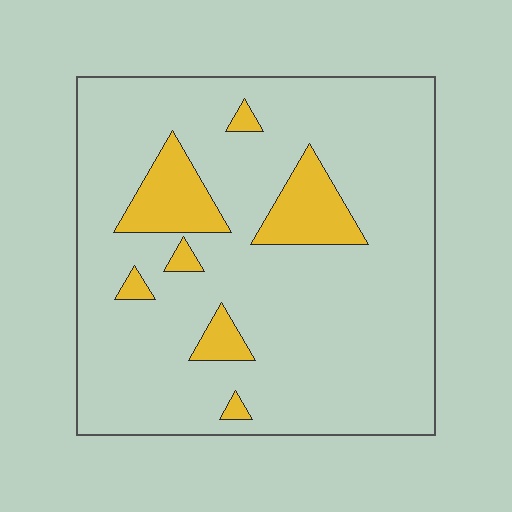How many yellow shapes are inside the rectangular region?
7.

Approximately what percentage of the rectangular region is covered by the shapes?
Approximately 15%.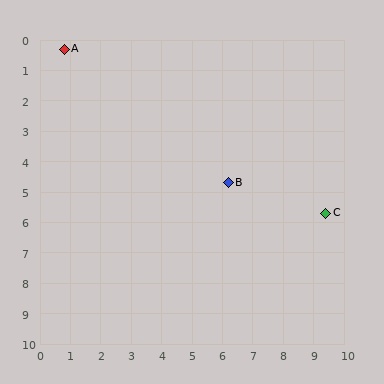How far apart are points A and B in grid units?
Points A and B are about 7.0 grid units apart.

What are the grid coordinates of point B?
Point B is at approximately (6.2, 4.7).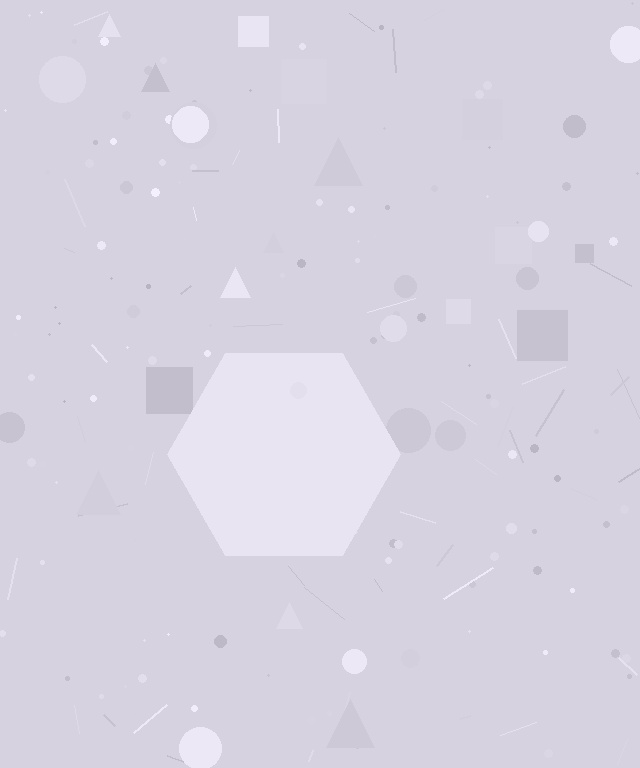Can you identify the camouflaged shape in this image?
The camouflaged shape is a hexagon.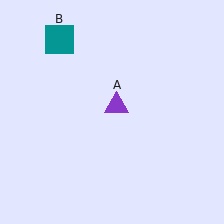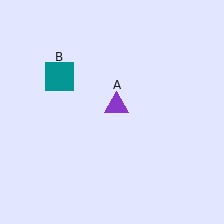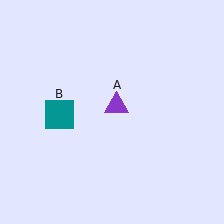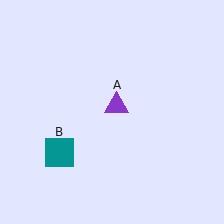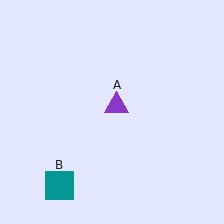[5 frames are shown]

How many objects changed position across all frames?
1 object changed position: teal square (object B).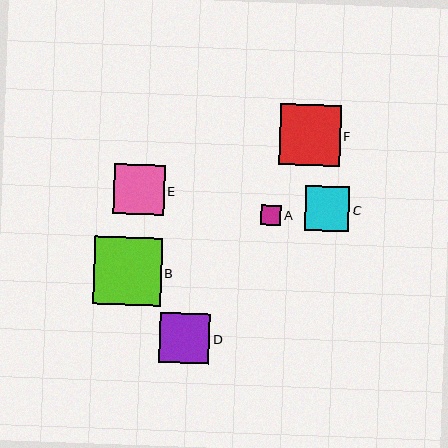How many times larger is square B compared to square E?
Square B is approximately 1.3 times the size of square E.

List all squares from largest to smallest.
From largest to smallest: B, F, E, D, C, A.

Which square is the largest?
Square B is the largest with a size of approximately 68 pixels.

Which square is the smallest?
Square A is the smallest with a size of approximately 20 pixels.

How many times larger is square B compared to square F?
Square B is approximately 1.1 times the size of square F.